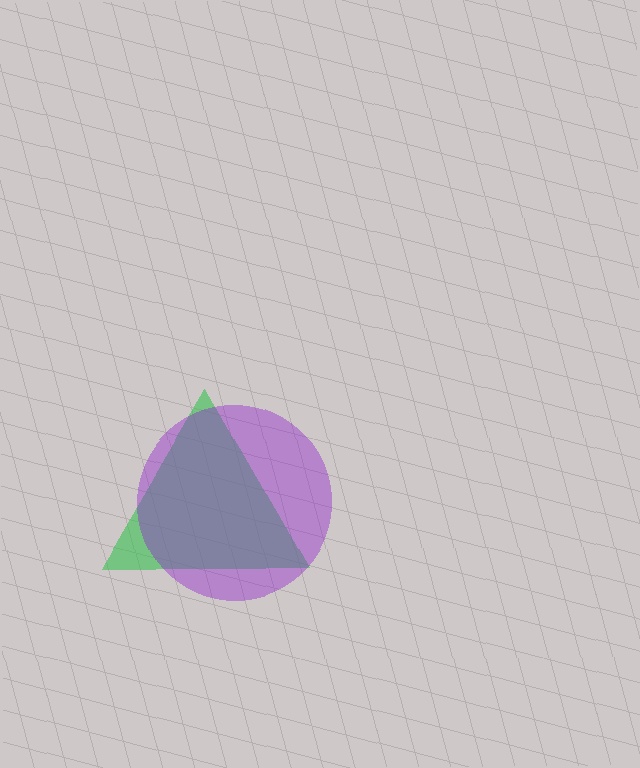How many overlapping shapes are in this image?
There are 2 overlapping shapes in the image.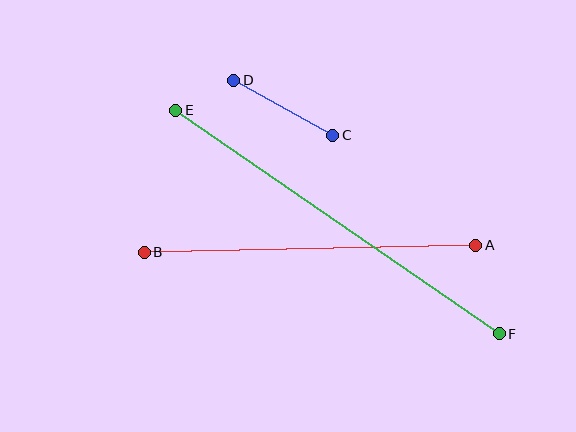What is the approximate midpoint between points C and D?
The midpoint is at approximately (283, 108) pixels.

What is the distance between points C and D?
The distance is approximately 113 pixels.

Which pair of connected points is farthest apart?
Points E and F are farthest apart.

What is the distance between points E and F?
The distance is approximately 393 pixels.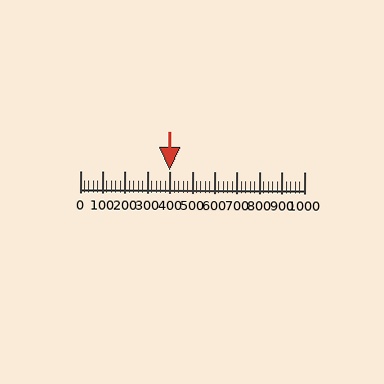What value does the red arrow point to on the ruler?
The red arrow points to approximately 398.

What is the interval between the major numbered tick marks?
The major tick marks are spaced 100 units apart.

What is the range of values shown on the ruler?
The ruler shows values from 0 to 1000.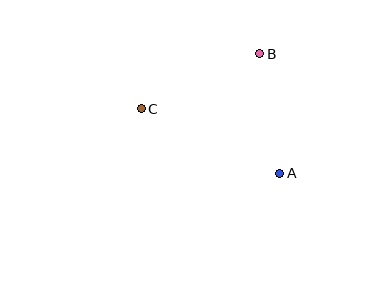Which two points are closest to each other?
Points A and B are closest to each other.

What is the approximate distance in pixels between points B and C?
The distance between B and C is approximately 130 pixels.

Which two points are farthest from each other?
Points A and C are farthest from each other.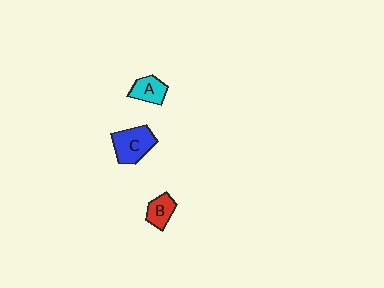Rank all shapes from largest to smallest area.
From largest to smallest: C (blue), A (cyan), B (red).